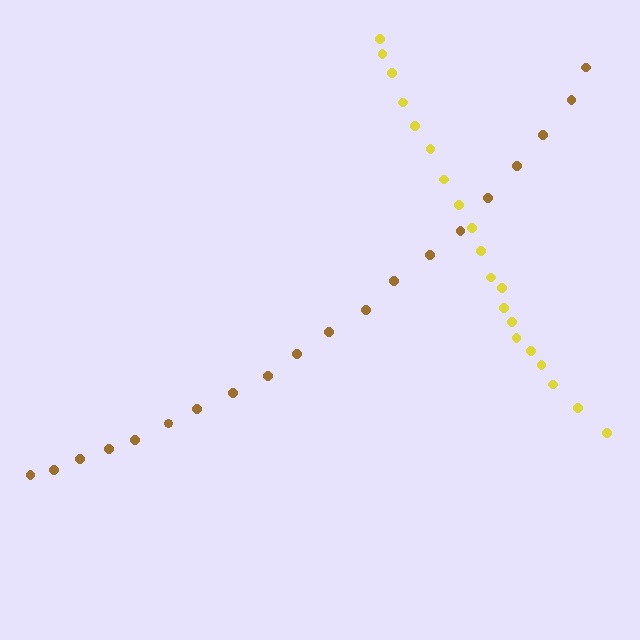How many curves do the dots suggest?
There are 2 distinct paths.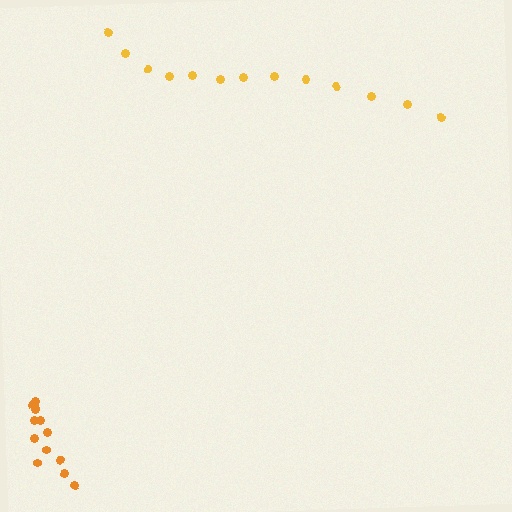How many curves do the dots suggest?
There are 2 distinct paths.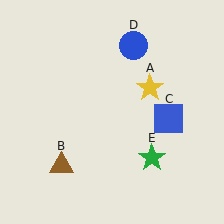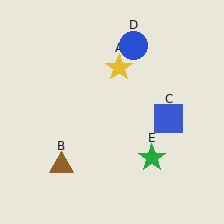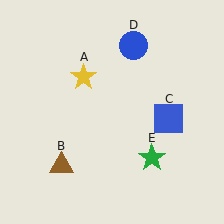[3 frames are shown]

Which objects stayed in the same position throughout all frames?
Brown triangle (object B) and blue square (object C) and blue circle (object D) and green star (object E) remained stationary.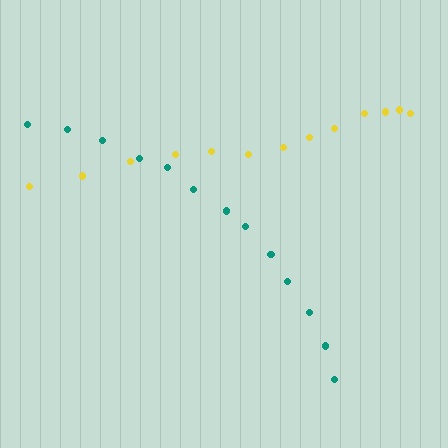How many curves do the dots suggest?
There are 2 distinct paths.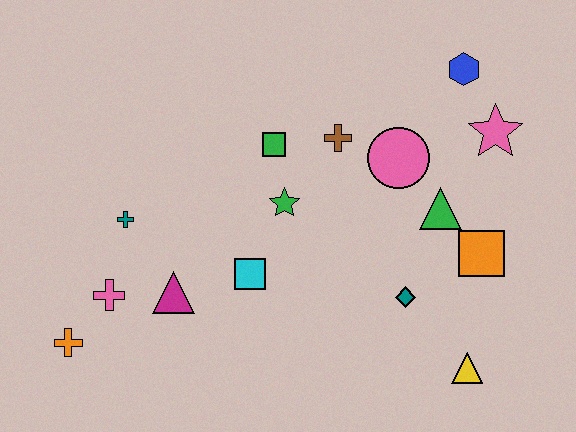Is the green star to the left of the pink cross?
No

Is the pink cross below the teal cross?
Yes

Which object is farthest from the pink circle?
The orange cross is farthest from the pink circle.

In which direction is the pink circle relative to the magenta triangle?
The pink circle is to the right of the magenta triangle.